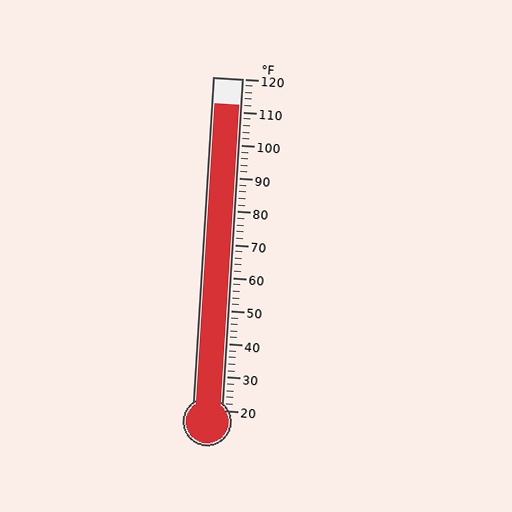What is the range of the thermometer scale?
The thermometer scale ranges from 20°F to 120°F.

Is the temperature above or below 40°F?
The temperature is above 40°F.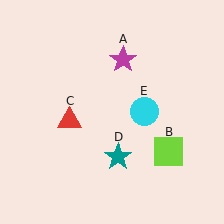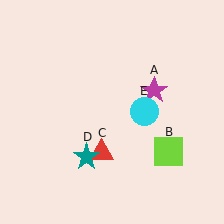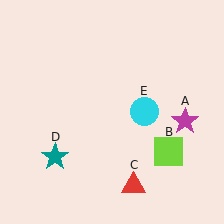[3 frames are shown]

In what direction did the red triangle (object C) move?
The red triangle (object C) moved down and to the right.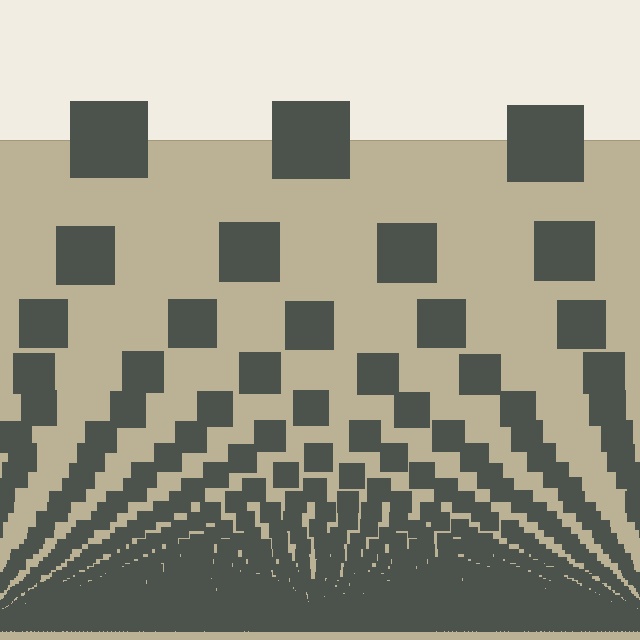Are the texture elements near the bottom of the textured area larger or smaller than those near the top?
Smaller. The gradient is inverted — elements near the bottom are smaller and denser.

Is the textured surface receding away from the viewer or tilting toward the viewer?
The surface appears to tilt toward the viewer. Texture elements get larger and sparser toward the top.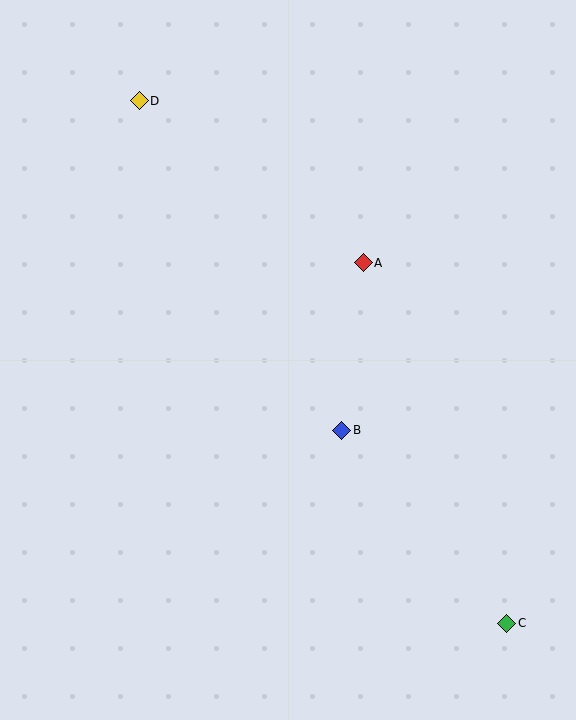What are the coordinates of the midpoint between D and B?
The midpoint between D and B is at (240, 265).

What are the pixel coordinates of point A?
Point A is at (363, 263).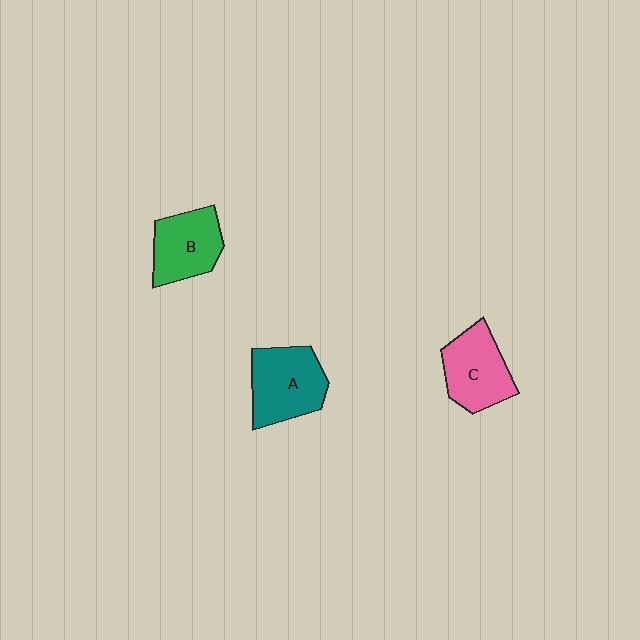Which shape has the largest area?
Shape A (teal).